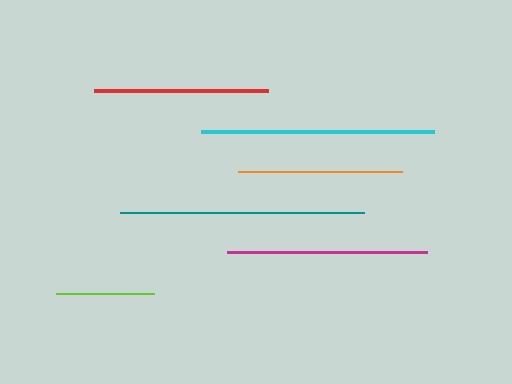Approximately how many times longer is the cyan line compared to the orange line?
The cyan line is approximately 1.4 times the length of the orange line.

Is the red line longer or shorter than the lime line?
The red line is longer than the lime line.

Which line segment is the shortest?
The lime line is the shortest at approximately 98 pixels.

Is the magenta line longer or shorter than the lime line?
The magenta line is longer than the lime line.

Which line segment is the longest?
The teal line is the longest at approximately 244 pixels.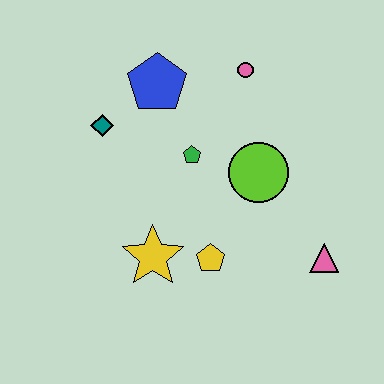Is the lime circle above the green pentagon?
No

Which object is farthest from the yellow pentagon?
The pink circle is farthest from the yellow pentagon.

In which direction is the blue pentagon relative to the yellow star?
The blue pentagon is above the yellow star.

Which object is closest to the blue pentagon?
The teal diamond is closest to the blue pentagon.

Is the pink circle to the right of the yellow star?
Yes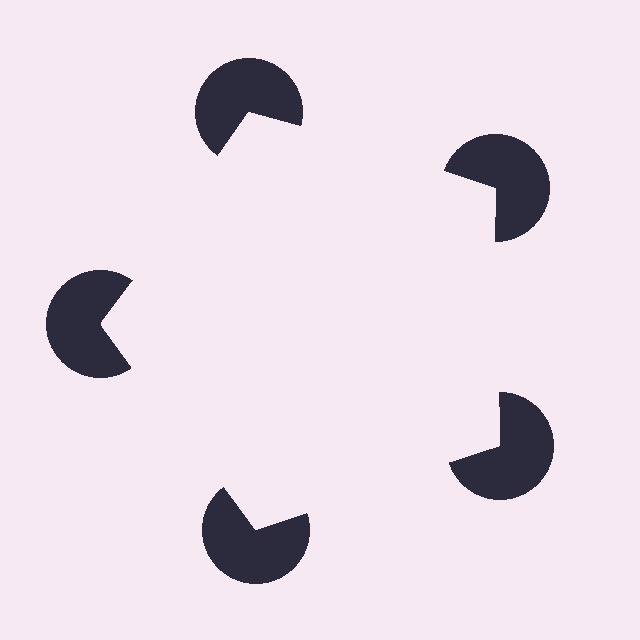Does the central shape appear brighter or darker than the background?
It typically appears slightly brighter than the background, even though no actual brightness change is drawn.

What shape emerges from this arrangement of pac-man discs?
An illusory pentagon — its edges are inferred from the aligned wedge cuts in the pac-man discs, not physically drawn.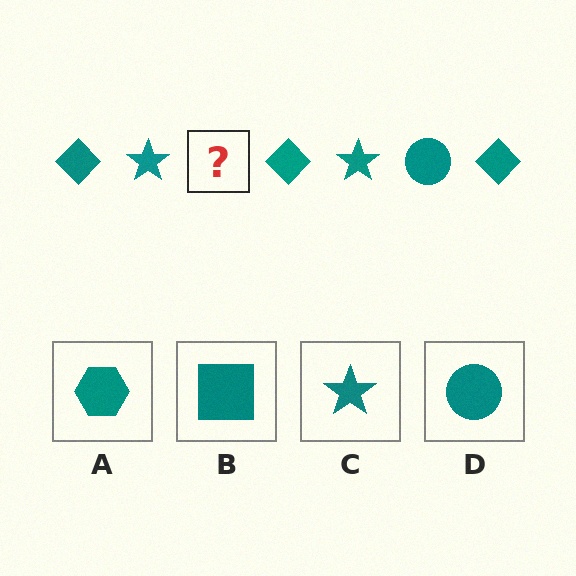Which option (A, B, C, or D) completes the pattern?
D.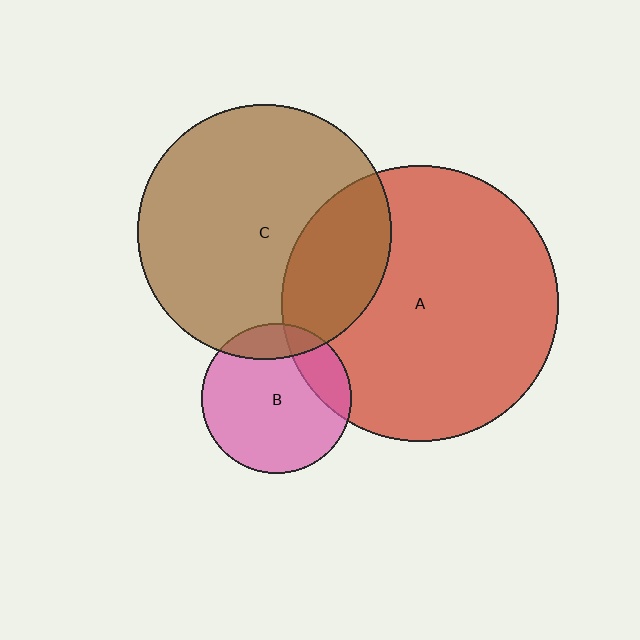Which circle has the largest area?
Circle A (red).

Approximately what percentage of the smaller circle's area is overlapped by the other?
Approximately 25%.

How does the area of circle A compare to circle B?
Approximately 3.4 times.